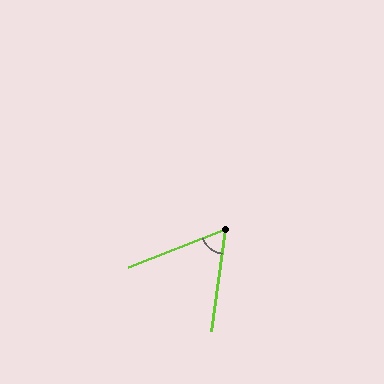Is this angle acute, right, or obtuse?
It is acute.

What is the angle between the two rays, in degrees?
Approximately 61 degrees.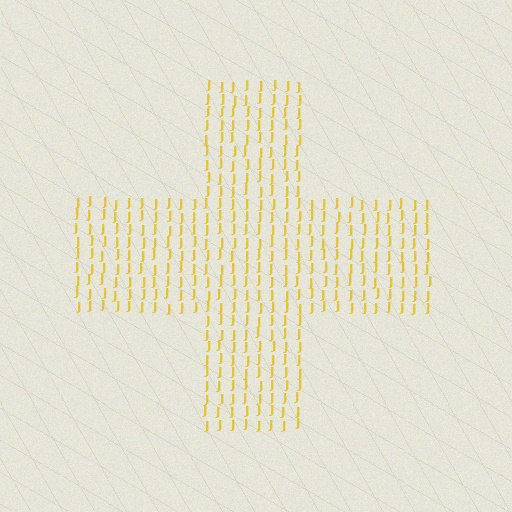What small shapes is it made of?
It is made of small letter J's.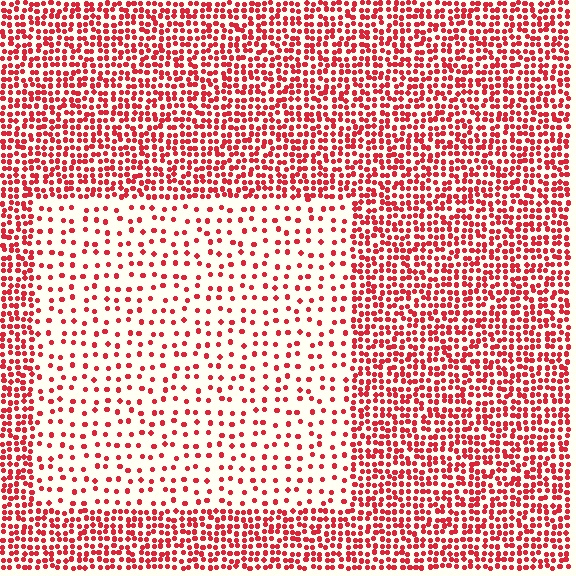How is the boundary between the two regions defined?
The boundary is defined by a change in element density (approximately 2.7x ratio). All elements are the same color, size, and shape.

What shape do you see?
I see a rectangle.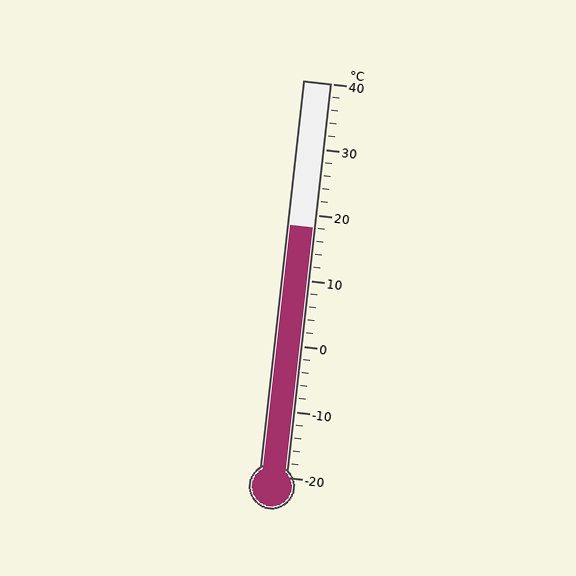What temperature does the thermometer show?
The thermometer shows approximately 18°C.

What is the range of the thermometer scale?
The thermometer scale ranges from -20°C to 40°C.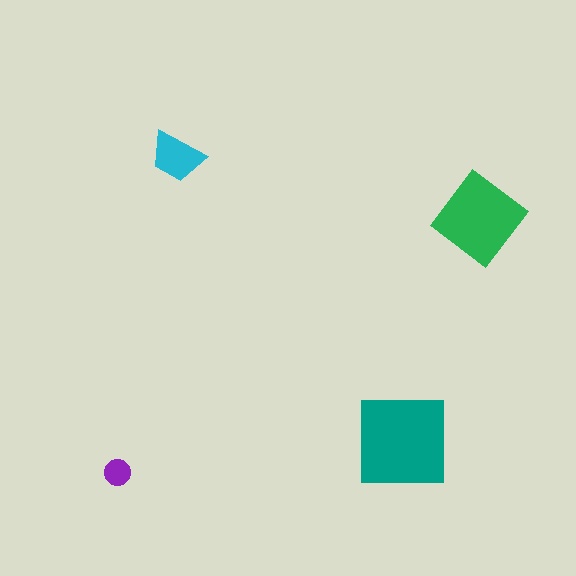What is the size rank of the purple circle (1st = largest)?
4th.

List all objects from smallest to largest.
The purple circle, the cyan trapezoid, the green diamond, the teal square.